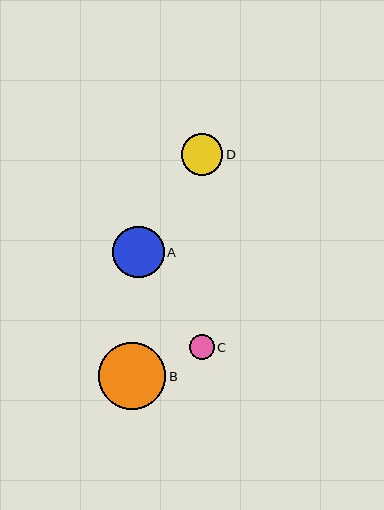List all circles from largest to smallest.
From largest to smallest: B, A, D, C.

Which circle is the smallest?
Circle C is the smallest with a size of approximately 25 pixels.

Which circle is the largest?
Circle B is the largest with a size of approximately 67 pixels.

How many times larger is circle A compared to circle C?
Circle A is approximately 2.1 times the size of circle C.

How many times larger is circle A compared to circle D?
Circle A is approximately 1.2 times the size of circle D.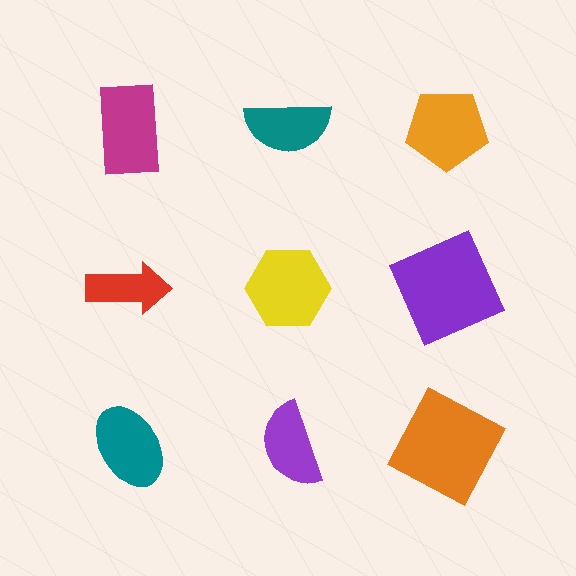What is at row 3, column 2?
A purple semicircle.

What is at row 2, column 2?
A yellow hexagon.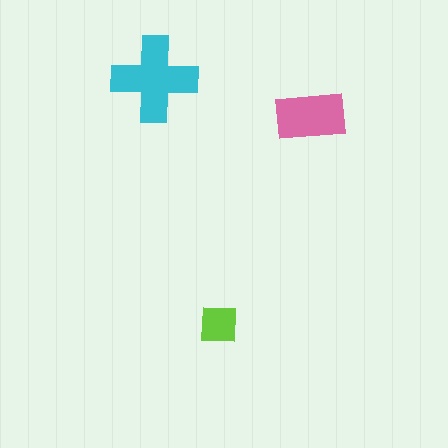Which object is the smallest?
The lime square.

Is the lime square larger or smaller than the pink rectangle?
Smaller.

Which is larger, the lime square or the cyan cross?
The cyan cross.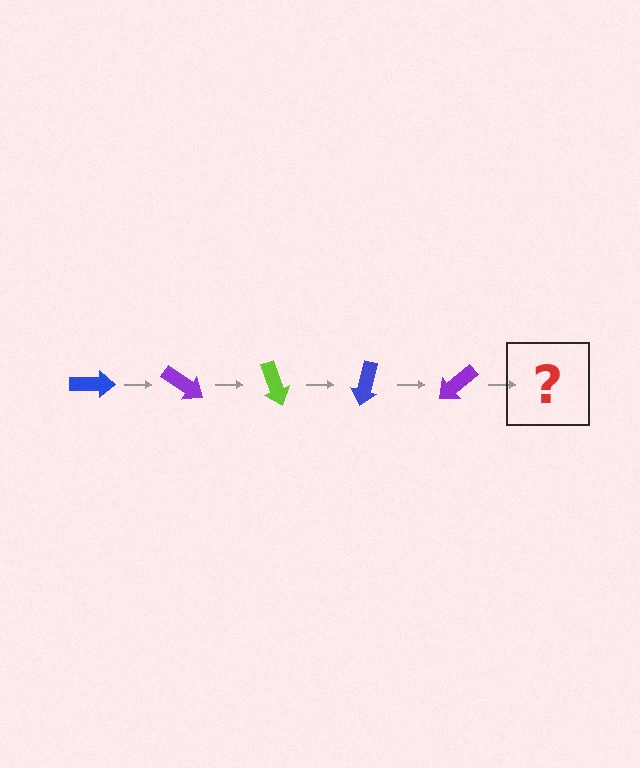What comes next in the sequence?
The next element should be a lime arrow, rotated 175 degrees from the start.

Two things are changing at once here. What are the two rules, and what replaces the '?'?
The two rules are that it rotates 35 degrees each step and the color cycles through blue, purple, and lime. The '?' should be a lime arrow, rotated 175 degrees from the start.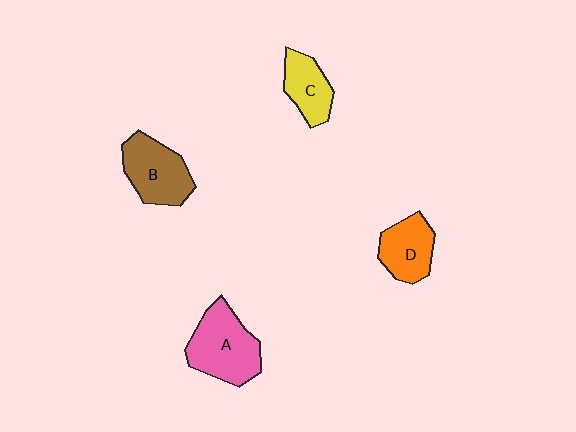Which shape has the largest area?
Shape A (pink).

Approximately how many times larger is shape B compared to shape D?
Approximately 1.2 times.